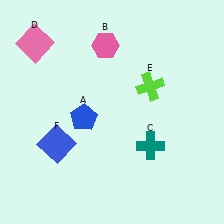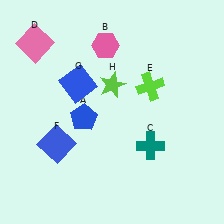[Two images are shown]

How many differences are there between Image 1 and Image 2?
There are 2 differences between the two images.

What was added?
A blue square (G), a lime star (H) were added in Image 2.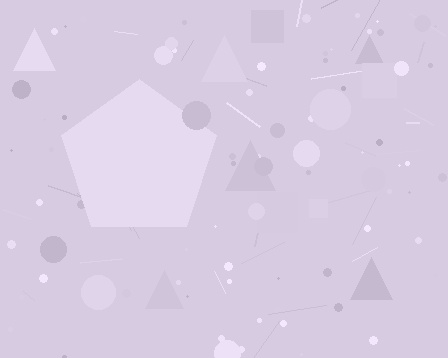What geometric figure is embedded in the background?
A pentagon is embedded in the background.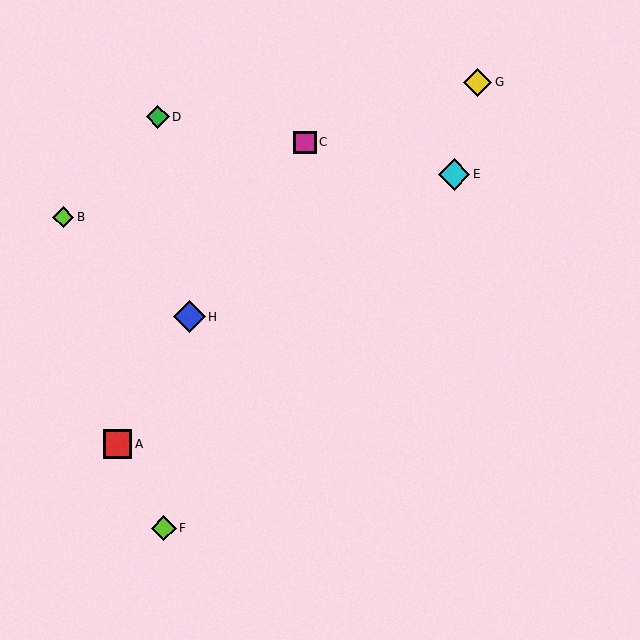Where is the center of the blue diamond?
The center of the blue diamond is at (189, 317).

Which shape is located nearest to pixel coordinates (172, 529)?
The lime diamond (labeled F) at (164, 528) is nearest to that location.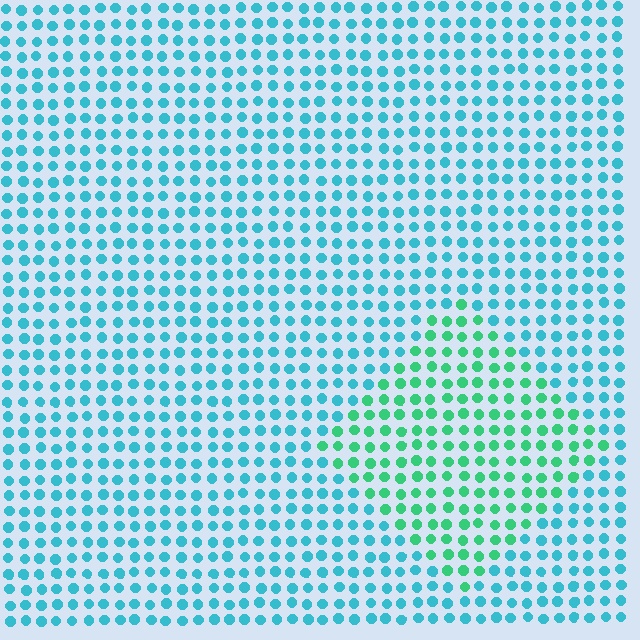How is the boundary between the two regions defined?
The boundary is defined purely by a slight shift in hue (about 40 degrees). Spacing, size, and orientation are identical on both sides.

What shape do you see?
I see a diamond.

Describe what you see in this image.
The image is filled with small cyan elements in a uniform arrangement. A diamond-shaped region is visible where the elements are tinted to a slightly different hue, forming a subtle color boundary.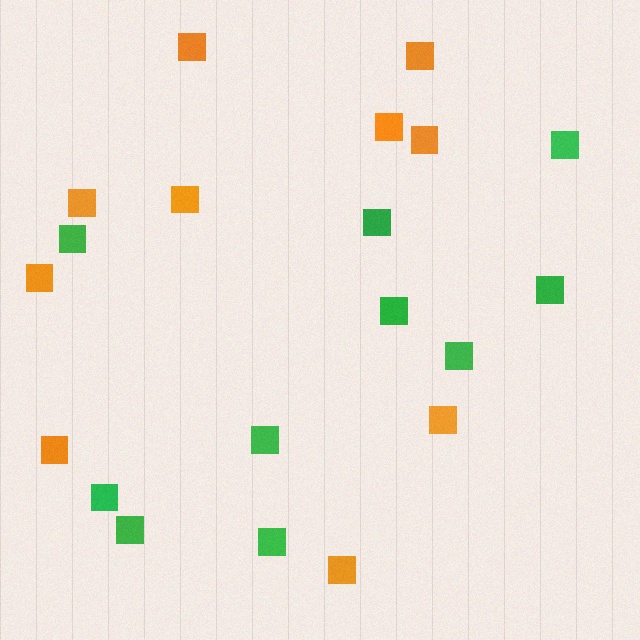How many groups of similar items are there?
There are 2 groups: one group of green squares (10) and one group of orange squares (10).